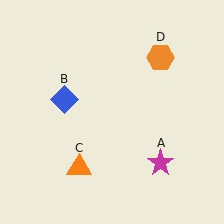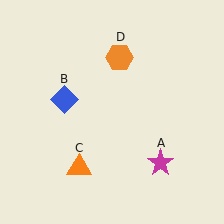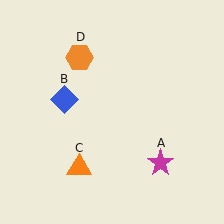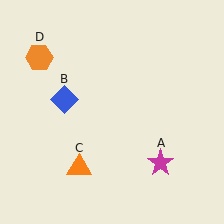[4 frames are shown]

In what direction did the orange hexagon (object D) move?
The orange hexagon (object D) moved left.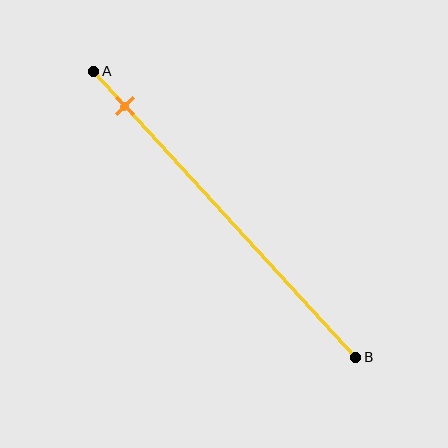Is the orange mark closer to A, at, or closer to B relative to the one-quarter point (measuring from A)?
The orange mark is closer to point A than the one-quarter point of segment AB.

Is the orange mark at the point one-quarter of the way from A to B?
No, the mark is at about 10% from A, not at the 25% one-quarter point.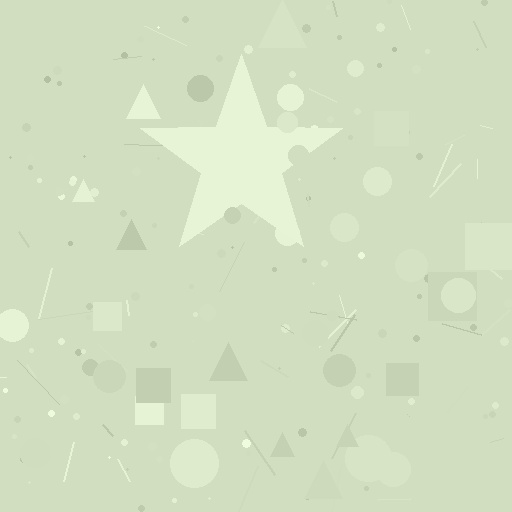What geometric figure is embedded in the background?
A star is embedded in the background.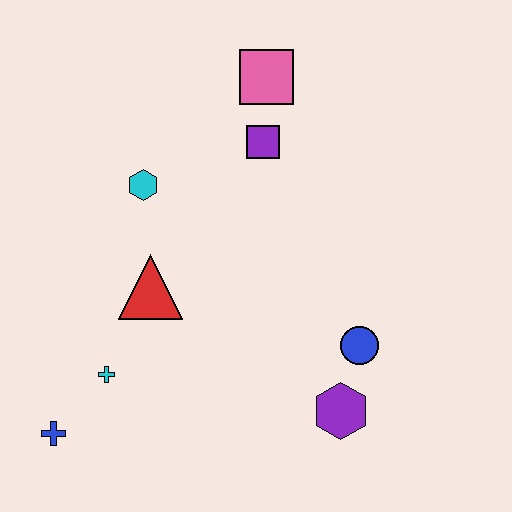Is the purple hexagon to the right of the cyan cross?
Yes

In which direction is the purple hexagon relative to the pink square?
The purple hexagon is below the pink square.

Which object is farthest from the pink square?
The blue cross is farthest from the pink square.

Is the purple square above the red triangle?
Yes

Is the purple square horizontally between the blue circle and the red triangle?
Yes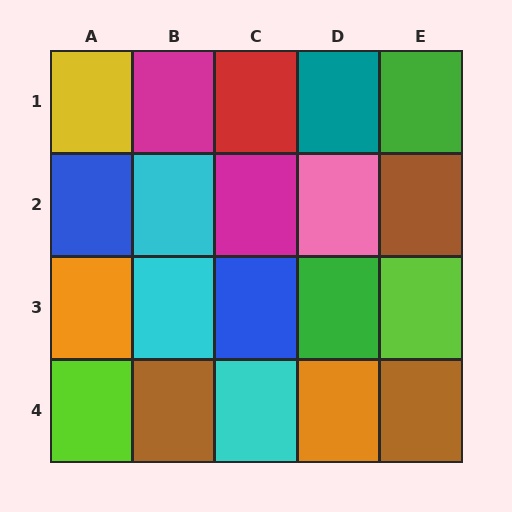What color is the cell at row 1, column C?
Red.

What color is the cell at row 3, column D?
Green.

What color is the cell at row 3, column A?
Orange.